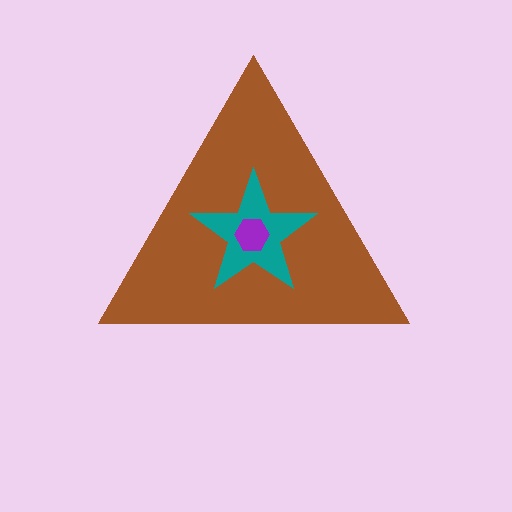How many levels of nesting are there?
3.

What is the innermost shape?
The purple hexagon.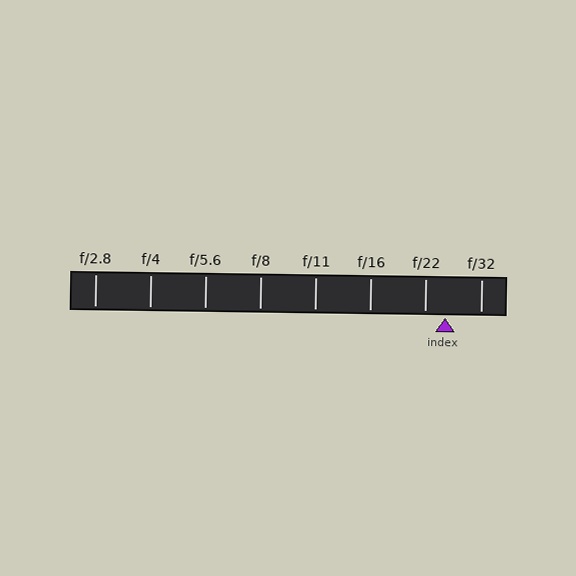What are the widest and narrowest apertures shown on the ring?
The widest aperture shown is f/2.8 and the narrowest is f/32.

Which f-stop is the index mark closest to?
The index mark is closest to f/22.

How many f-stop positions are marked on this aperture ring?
There are 8 f-stop positions marked.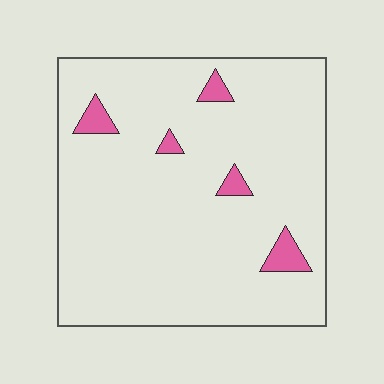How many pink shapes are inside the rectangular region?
5.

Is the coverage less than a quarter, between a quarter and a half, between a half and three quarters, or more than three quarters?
Less than a quarter.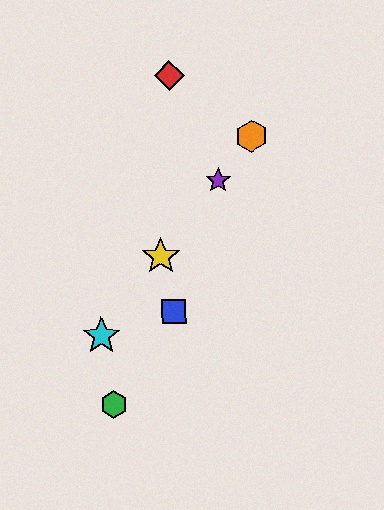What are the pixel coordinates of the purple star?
The purple star is at (219, 180).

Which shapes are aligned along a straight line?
The yellow star, the purple star, the orange hexagon, the cyan star are aligned along a straight line.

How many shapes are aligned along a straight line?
4 shapes (the yellow star, the purple star, the orange hexagon, the cyan star) are aligned along a straight line.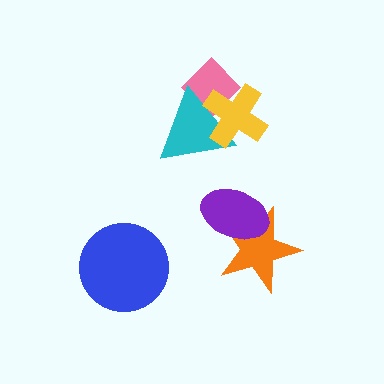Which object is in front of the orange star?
The purple ellipse is in front of the orange star.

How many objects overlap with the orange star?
1 object overlaps with the orange star.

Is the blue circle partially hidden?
No, no other shape covers it.